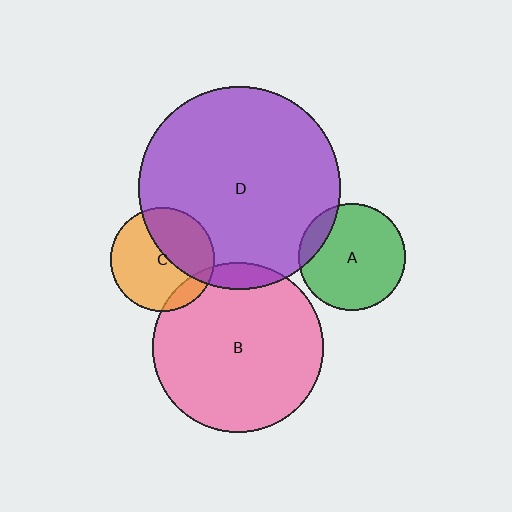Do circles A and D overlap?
Yes.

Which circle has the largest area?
Circle D (purple).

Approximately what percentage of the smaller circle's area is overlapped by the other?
Approximately 15%.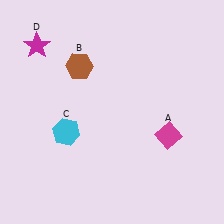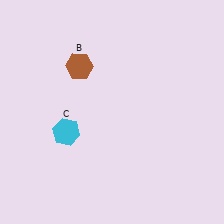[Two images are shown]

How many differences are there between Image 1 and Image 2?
There are 2 differences between the two images.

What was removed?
The magenta star (D), the magenta diamond (A) were removed in Image 2.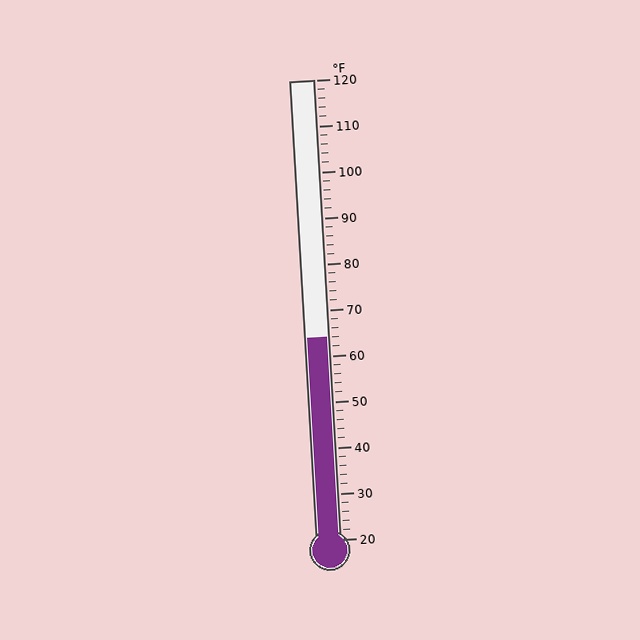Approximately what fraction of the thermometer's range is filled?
The thermometer is filled to approximately 45% of its range.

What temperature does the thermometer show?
The thermometer shows approximately 64°F.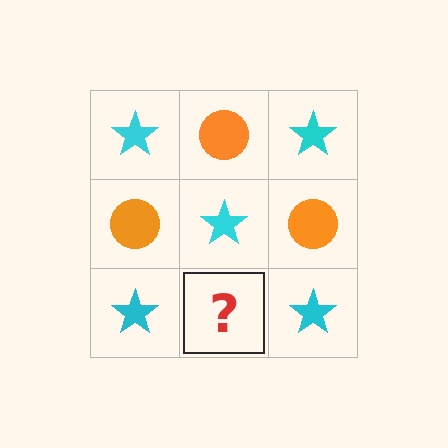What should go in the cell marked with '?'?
The missing cell should contain an orange circle.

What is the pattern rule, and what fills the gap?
The rule is that it alternates cyan star and orange circle in a checkerboard pattern. The gap should be filled with an orange circle.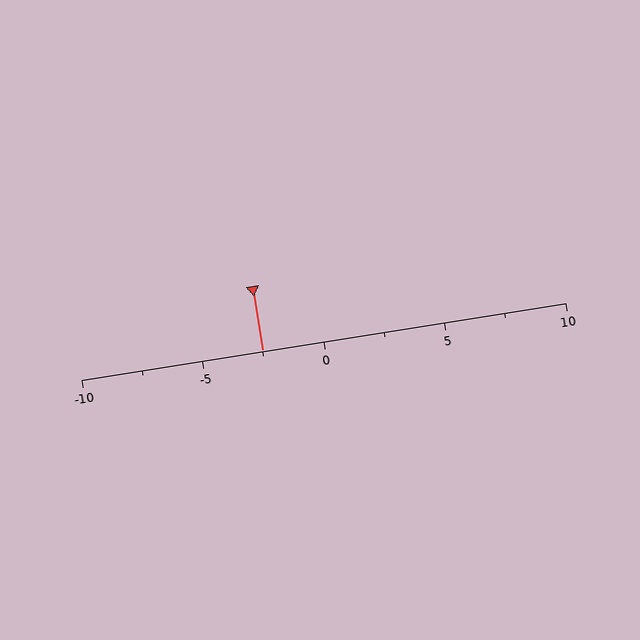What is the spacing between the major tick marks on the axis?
The major ticks are spaced 5 apart.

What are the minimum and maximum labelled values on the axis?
The axis runs from -10 to 10.